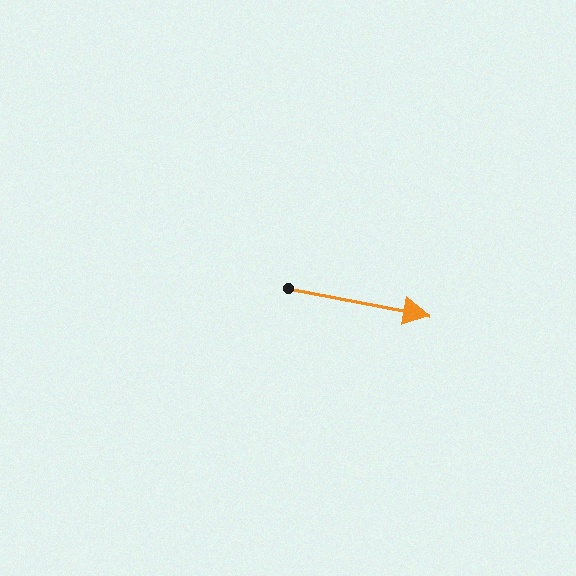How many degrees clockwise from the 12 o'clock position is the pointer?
Approximately 101 degrees.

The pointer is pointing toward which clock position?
Roughly 3 o'clock.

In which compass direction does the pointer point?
East.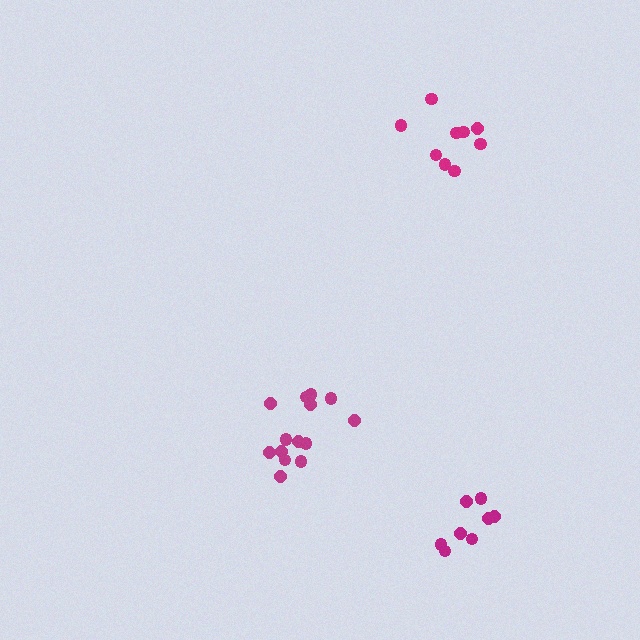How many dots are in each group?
Group 1: 9 dots, Group 2: 8 dots, Group 3: 14 dots (31 total).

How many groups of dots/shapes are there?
There are 3 groups.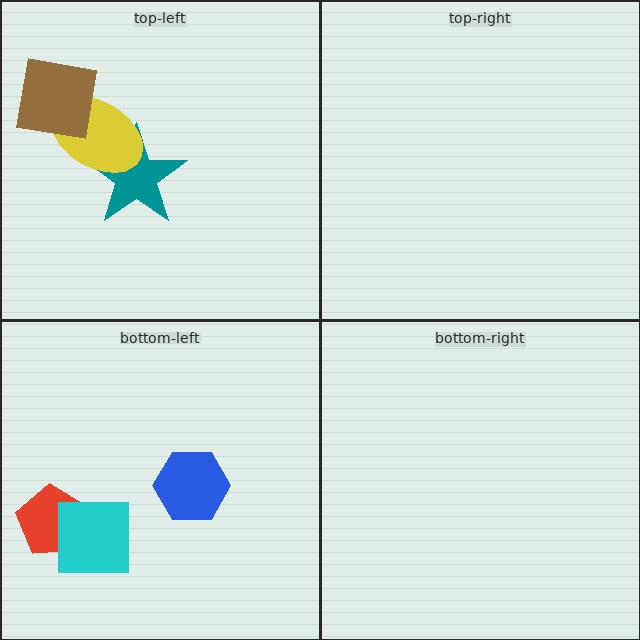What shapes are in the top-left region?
The teal star, the yellow ellipse, the brown square.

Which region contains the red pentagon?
The bottom-left region.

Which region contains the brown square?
The top-left region.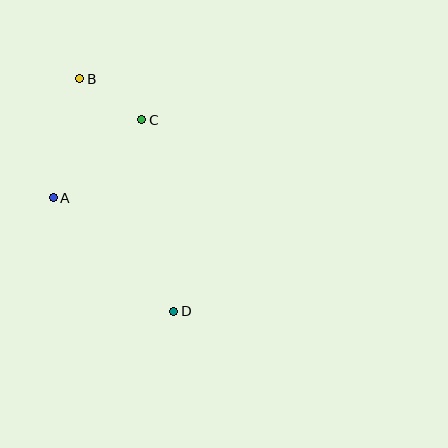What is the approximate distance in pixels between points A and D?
The distance between A and D is approximately 165 pixels.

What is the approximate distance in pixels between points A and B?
The distance between A and B is approximately 122 pixels.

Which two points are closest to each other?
Points B and C are closest to each other.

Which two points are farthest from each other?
Points B and D are farthest from each other.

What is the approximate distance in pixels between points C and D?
The distance between C and D is approximately 194 pixels.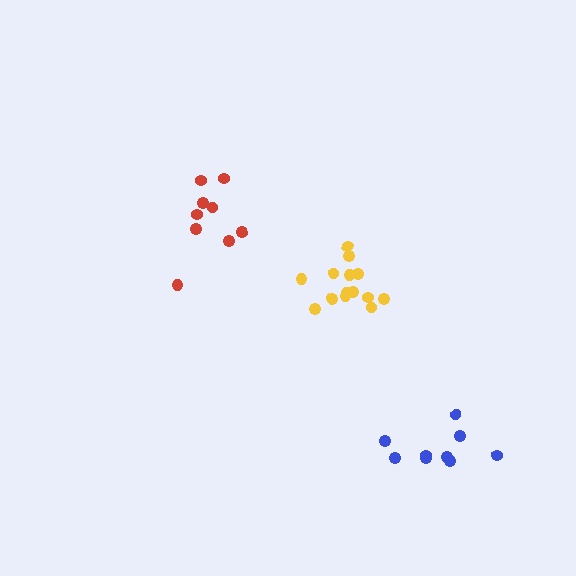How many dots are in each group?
Group 1: 14 dots, Group 2: 9 dots, Group 3: 9 dots (32 total).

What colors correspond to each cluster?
The clusters are colored: yellow, red, blue.